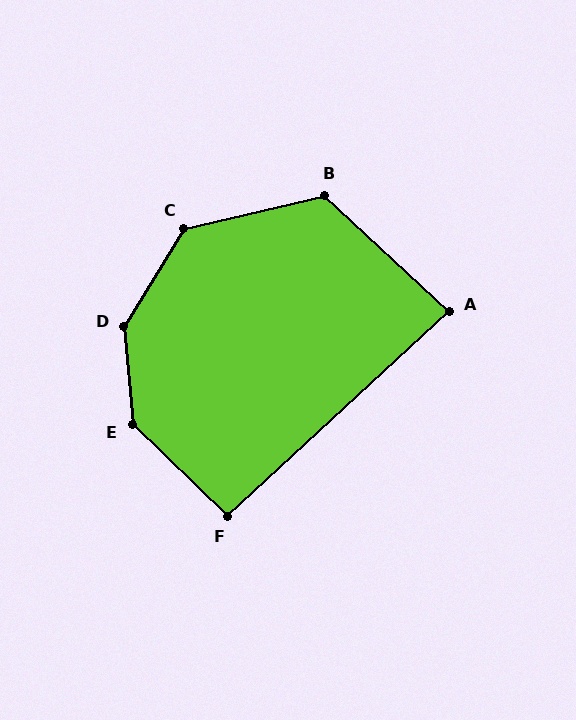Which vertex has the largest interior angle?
D, at approximately 143 degrees.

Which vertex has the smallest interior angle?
A, at approximately 86 degrees.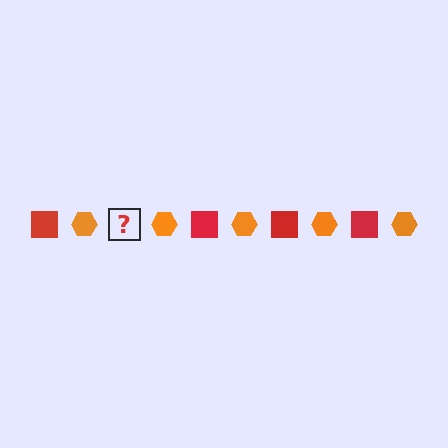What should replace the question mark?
The question mark should be replaced with a red square.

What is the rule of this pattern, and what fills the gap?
The rule is that the pattern alternates between red square and orange hexagon. The gap should be filled with a red square.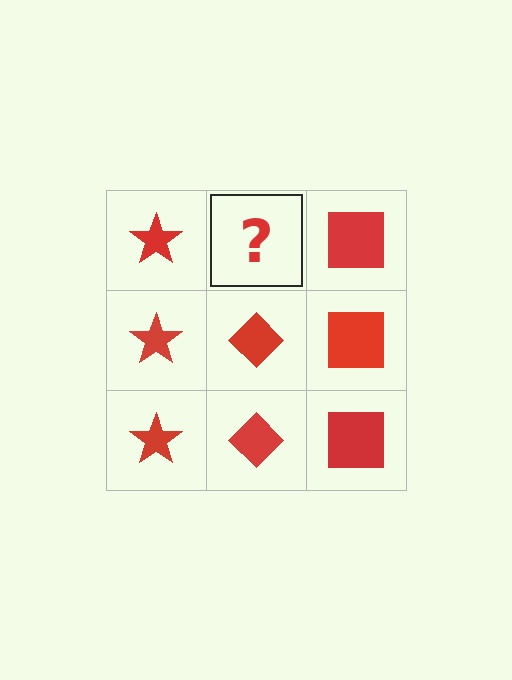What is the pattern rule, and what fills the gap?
The rule is that each column has a consistent shape. The gap should be filled with a red diamond.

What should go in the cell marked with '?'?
The missing cell should contain a red diamond.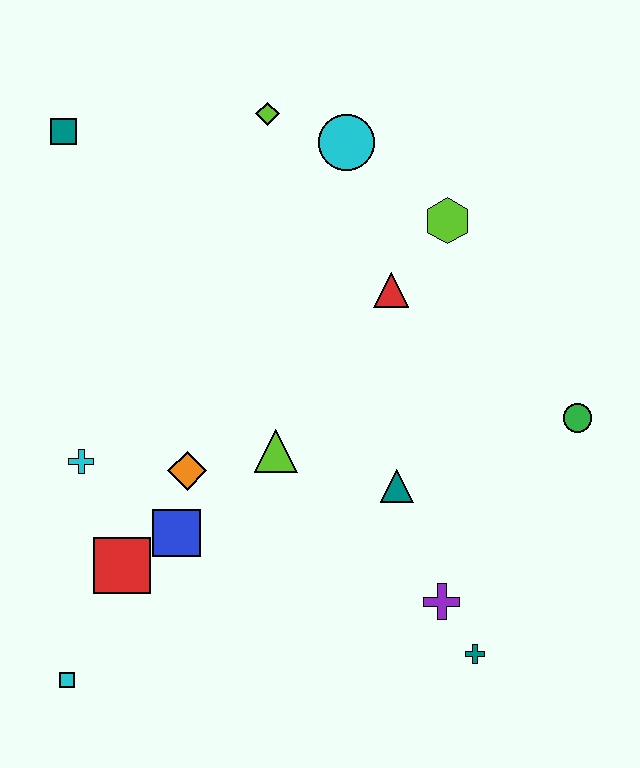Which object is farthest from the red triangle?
The cyan square is farthest from the red triangle.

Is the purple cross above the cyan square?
Yes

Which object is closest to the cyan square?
The red square is closest to the cyan square.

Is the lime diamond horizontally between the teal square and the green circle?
Yes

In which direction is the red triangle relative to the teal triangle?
The red triangle is above the teal triangle.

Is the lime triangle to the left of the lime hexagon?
Yes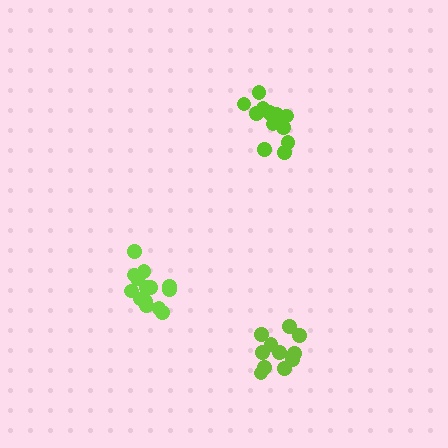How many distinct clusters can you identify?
There are 3 distinct clusters.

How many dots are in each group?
Group 1: 14 dots, Group 2: 11 dots, Group 3: 14 dots (39 total).